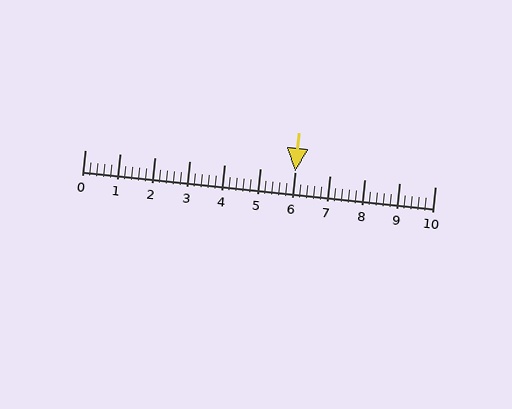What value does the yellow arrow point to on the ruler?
The yellow arrow points to approximately 6.0.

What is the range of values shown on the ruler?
The ruler shows values from 0 to 10.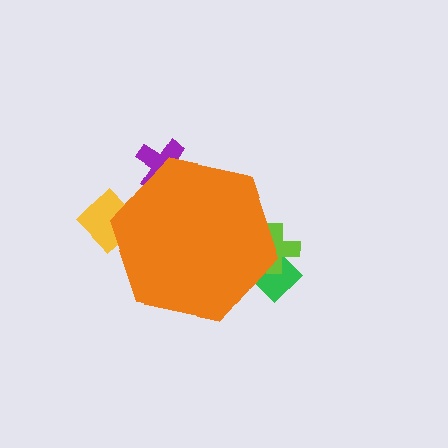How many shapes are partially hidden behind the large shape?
4 shapes are partially hidden.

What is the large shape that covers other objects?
An orange hexagon.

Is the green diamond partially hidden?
Yes, the green diamond is partially hidden behind the orange hexagon.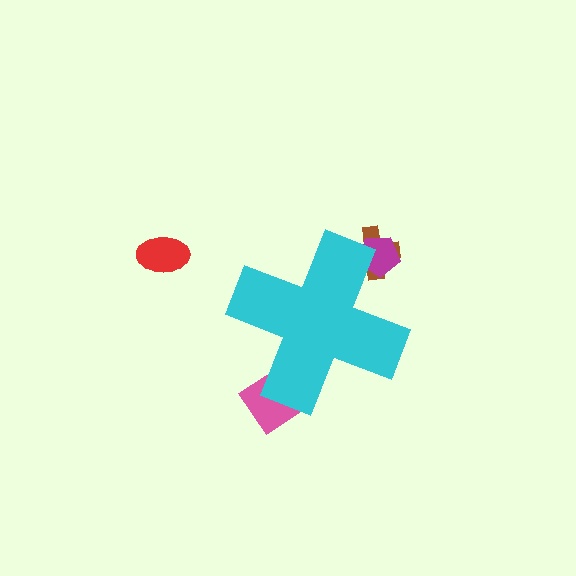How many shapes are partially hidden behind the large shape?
3 shapes are partially hidden.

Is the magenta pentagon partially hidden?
Yes, the magenta pentagon is partially hidden behind the cyan cross.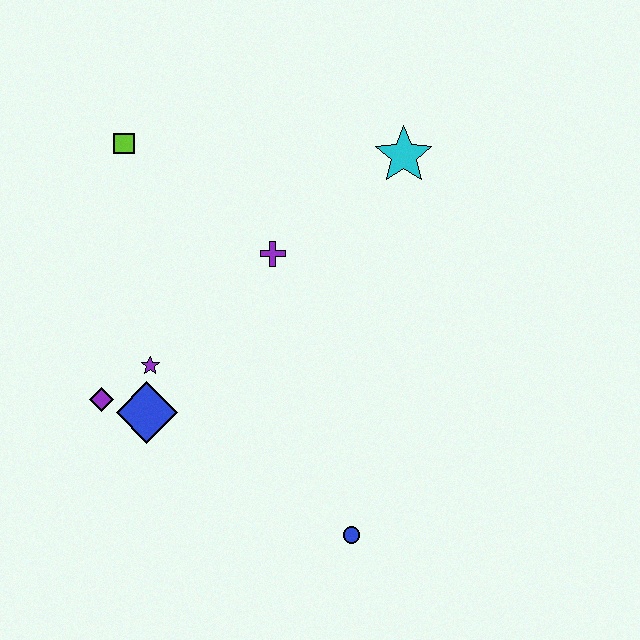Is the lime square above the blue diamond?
Yes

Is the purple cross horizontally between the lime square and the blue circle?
Yes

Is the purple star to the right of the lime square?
Yes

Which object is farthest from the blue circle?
The lime square is farthest from the blue circle.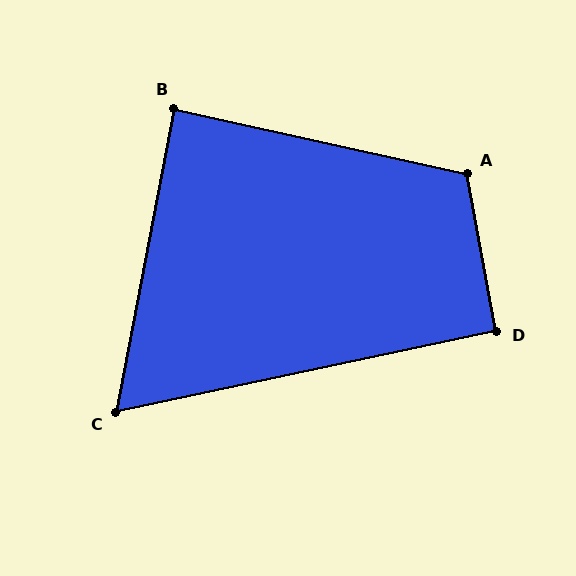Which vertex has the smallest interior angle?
C, at approximately 67 degrees.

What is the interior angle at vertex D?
Approximately 92 degrees (approximately right).